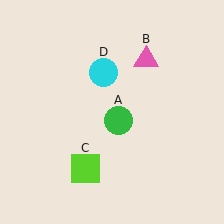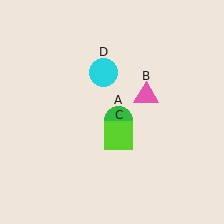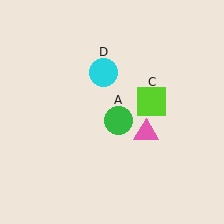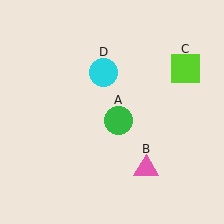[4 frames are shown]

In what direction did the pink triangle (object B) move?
The pink triangle (object B) moved down.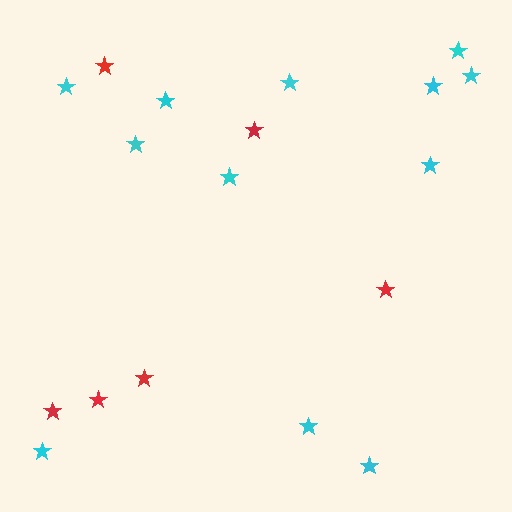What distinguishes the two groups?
There are 2 groups: one group of red stars (6) and one group of cyan stars (12).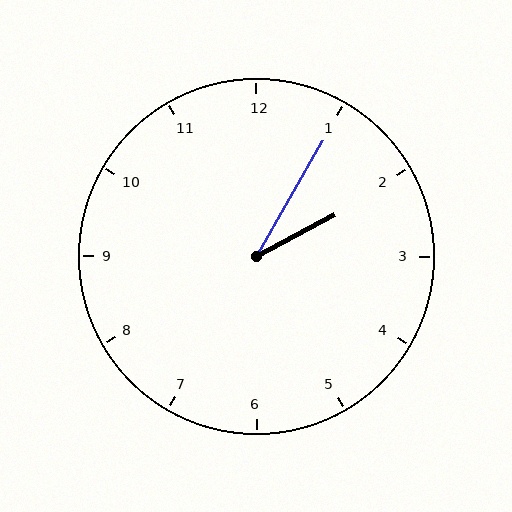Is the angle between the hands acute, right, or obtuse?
It is acute.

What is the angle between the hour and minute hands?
Approximately 32 degrees.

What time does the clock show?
2:05.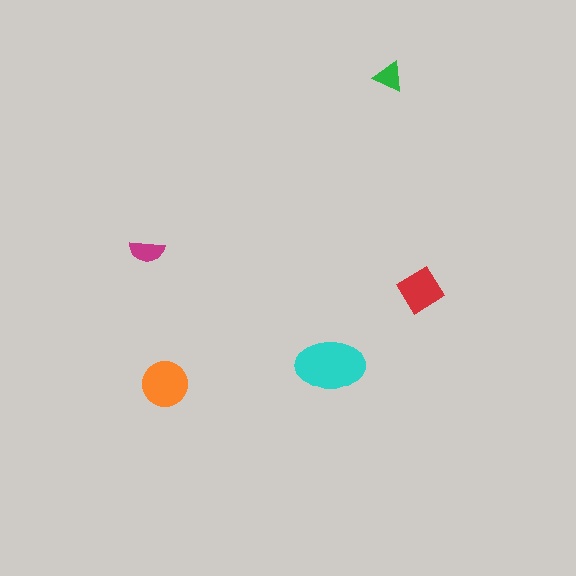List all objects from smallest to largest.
The green triangle, the magenta semicircle, the red diamond, the orange circle, the cyan ellipse.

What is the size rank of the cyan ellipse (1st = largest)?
1st.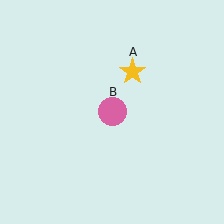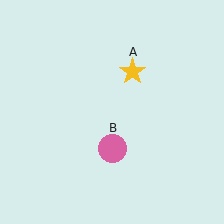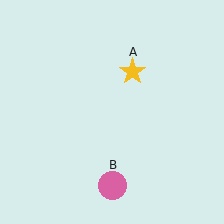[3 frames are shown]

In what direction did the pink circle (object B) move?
The pink circle (object B) moved down.